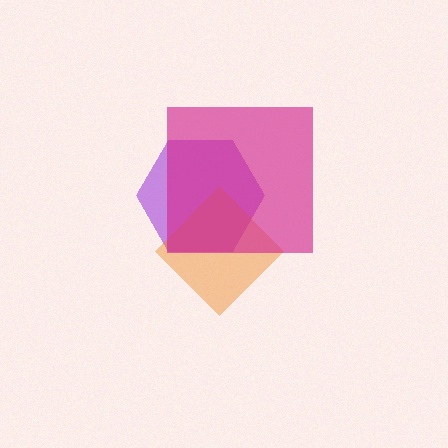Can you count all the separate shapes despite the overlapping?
Yes, there are 3 separate shapes.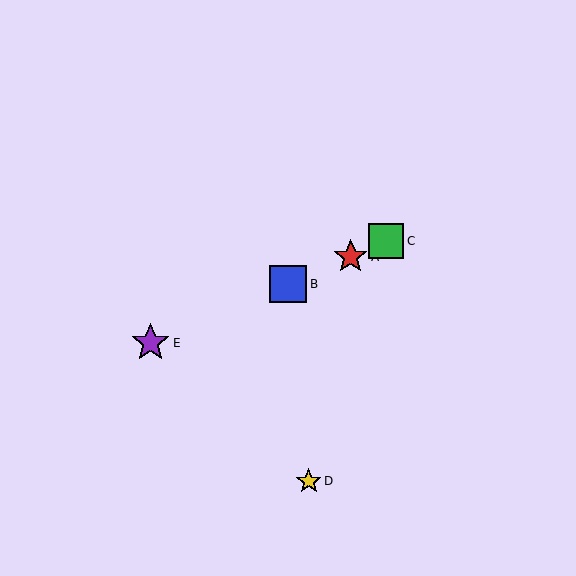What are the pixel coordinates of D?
Object D is at (309, 481).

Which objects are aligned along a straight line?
Objects A, B, C, E are aligned along a straight line.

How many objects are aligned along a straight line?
4 objects (A, B, C, E) are aligned along a straight line.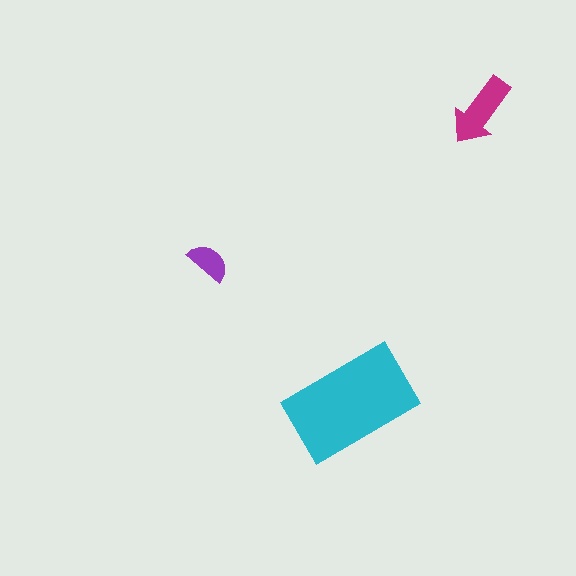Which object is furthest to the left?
The purple semicircle is leftmost.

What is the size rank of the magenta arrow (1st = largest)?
2nd.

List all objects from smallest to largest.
The purple semicircle, the magenta arrow, the cyan rectangle.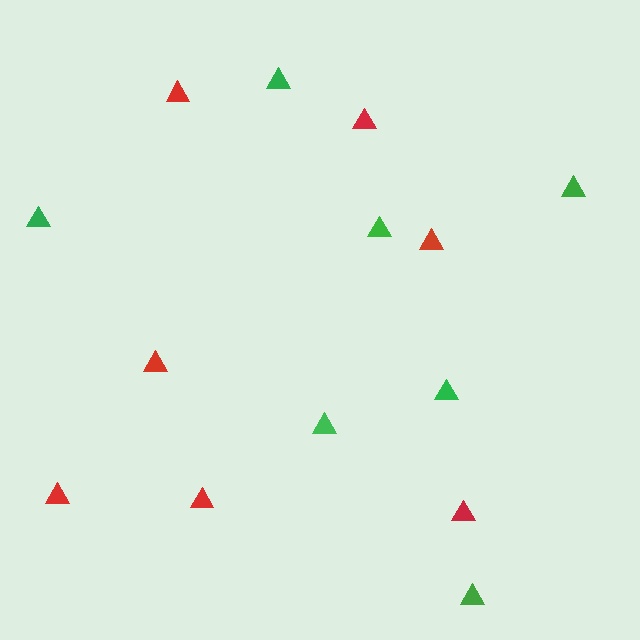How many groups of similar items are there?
There are 2 groups: one group of red triangles (7) and one group of green triangles (7).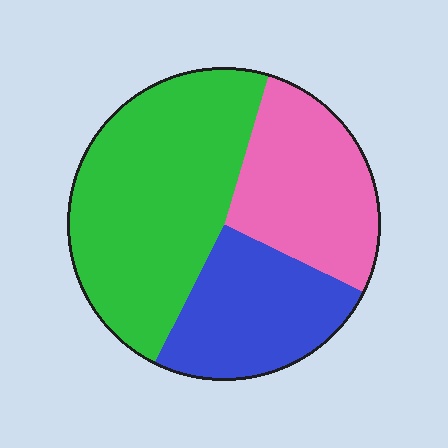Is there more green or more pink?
Green.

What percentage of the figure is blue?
Blue takes up between a sixth and a third of the figure.